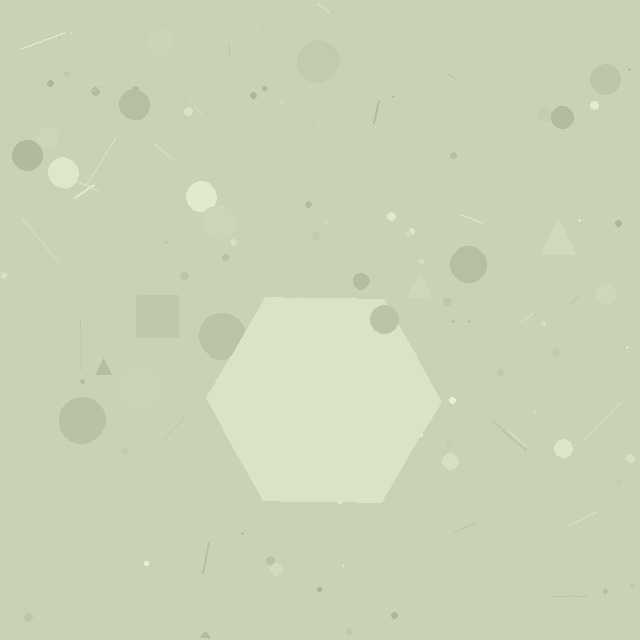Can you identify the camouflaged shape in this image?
The camouflaged shape is a hexagon.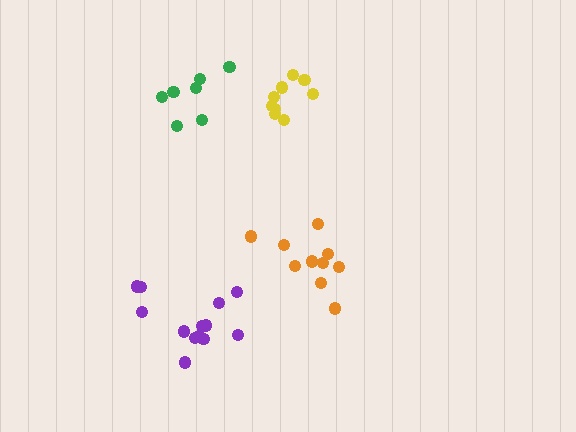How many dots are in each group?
Group 1: 9 dots, Group 2: 10 dots, Group 3: 13 dots, Group 4: 7 dots (39 total).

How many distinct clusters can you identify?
There are 4 distinct clusters.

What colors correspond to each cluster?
The clusters are colored: yellow, orange, purple, green.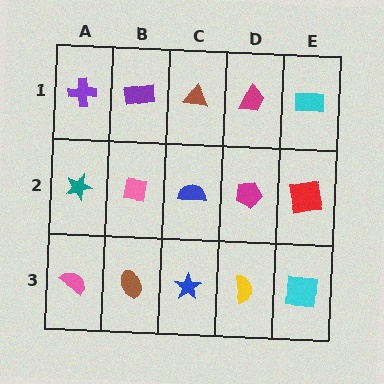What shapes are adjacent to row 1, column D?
A magenta pentagon (row 2, column D), a brown triangle (row 1, column C), a cyan rectangle (row 1, column E).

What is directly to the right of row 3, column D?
A cyan square.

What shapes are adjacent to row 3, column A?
A teal star (row 2, column A), a brown ellipse (row 3, column B).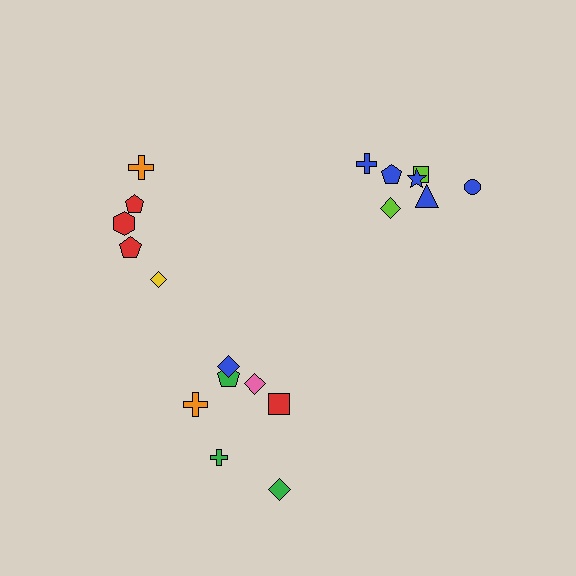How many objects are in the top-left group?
There are 5 objects.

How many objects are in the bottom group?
There are 7 objects.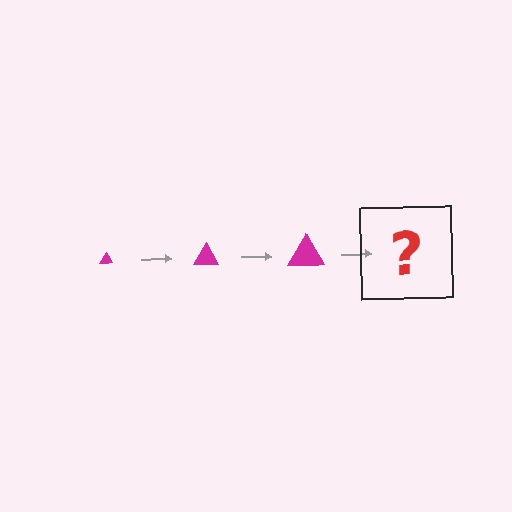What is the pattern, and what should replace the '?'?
The pattern is that the triangle gets progressively larger each step. The '?' should be a magenta triangle, larger than the previous one.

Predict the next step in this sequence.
The next step is a magenta triangle, larger than the previous one.